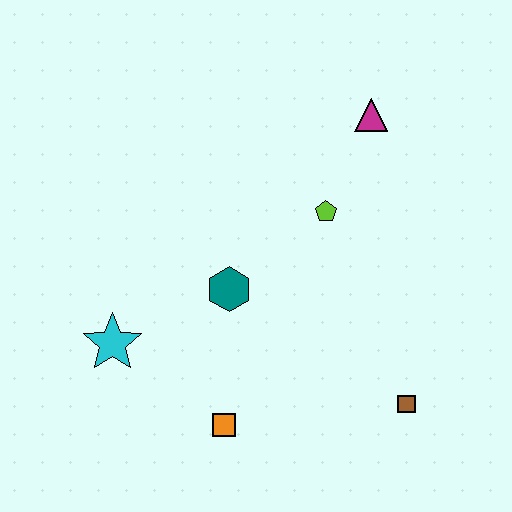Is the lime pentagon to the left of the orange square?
No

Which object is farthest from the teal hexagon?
The magenta triangle is farthest from the teal hexagon.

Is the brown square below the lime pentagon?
Yes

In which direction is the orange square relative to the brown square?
The orange square is to the left of the brown square.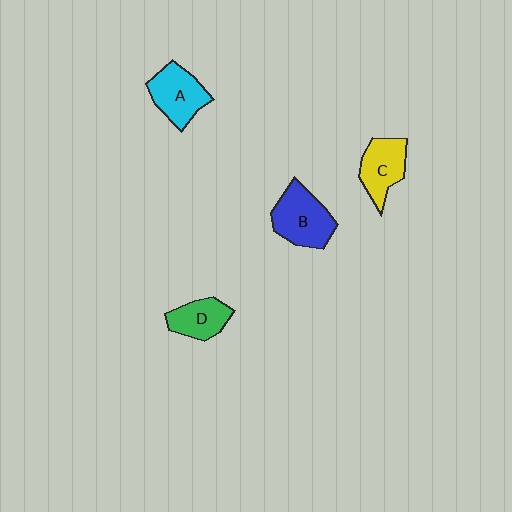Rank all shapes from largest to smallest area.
From largest to smallest: B (blue), A (cyan), C (yellow), D (green).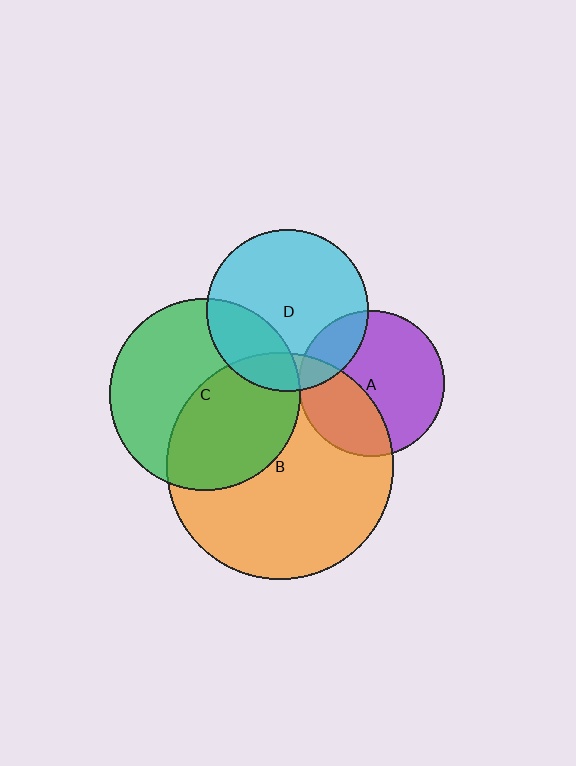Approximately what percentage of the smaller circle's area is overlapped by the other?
Approximately 35%.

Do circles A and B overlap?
Yes.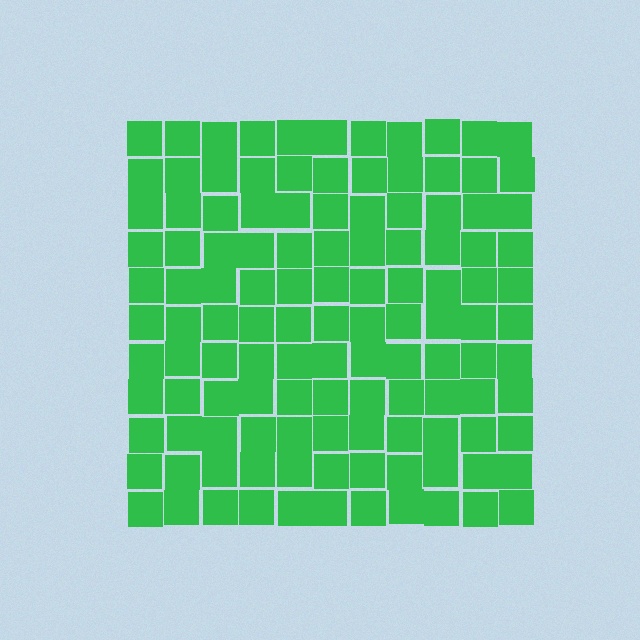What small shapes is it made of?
It is made of small squares.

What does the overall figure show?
The overall figure shows a square.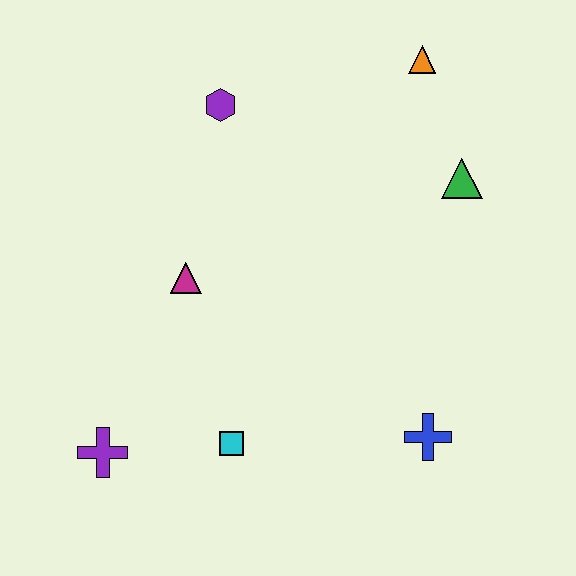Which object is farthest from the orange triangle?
The purple cross is farthest from the orange triangle.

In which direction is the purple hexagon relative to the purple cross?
The purple hexagon is above the purple cross.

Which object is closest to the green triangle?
The orange triangle is closest to the green triangle.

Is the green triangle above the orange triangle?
No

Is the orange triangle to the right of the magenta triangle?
Yes